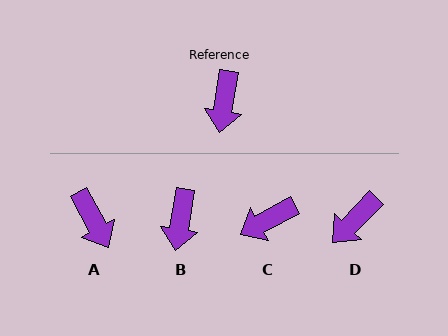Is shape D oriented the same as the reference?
No, it is off by about 35 degrees.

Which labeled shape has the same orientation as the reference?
B.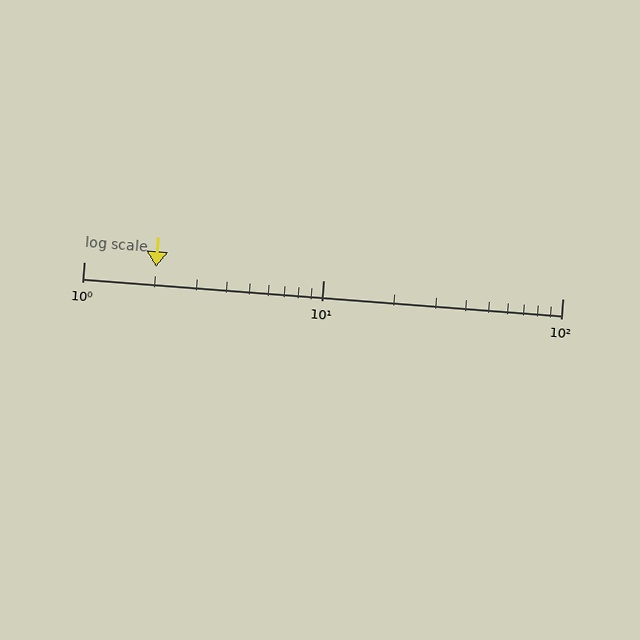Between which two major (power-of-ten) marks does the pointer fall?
The pointer is between 1 and 10.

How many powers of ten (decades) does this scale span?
The scale spans 2 decades, from 1 to 100.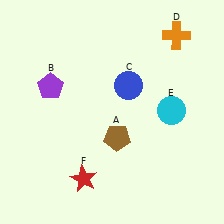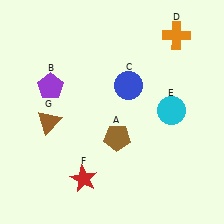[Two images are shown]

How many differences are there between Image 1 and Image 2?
There is 1 difference between the two images.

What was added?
A brown triangle (G) was added in Image 2.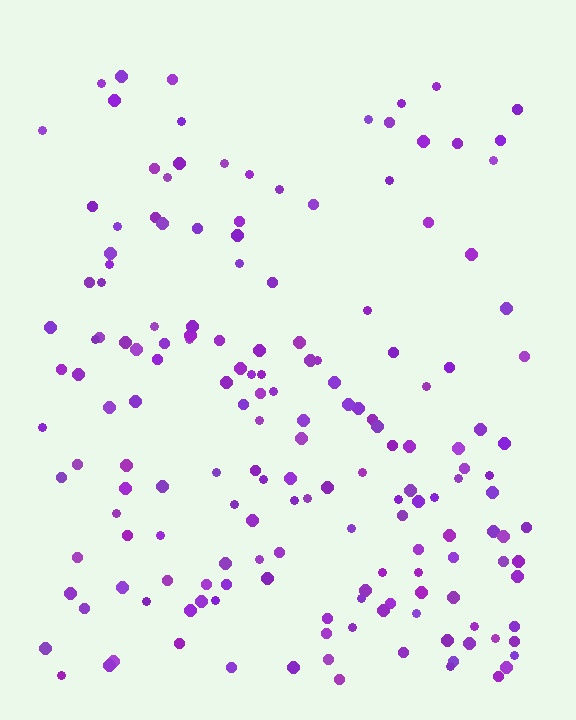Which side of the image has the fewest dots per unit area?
The top.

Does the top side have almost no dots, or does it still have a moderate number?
Still a moderate number, just noticeably fewer than the bottom.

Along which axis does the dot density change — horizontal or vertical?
Vertical.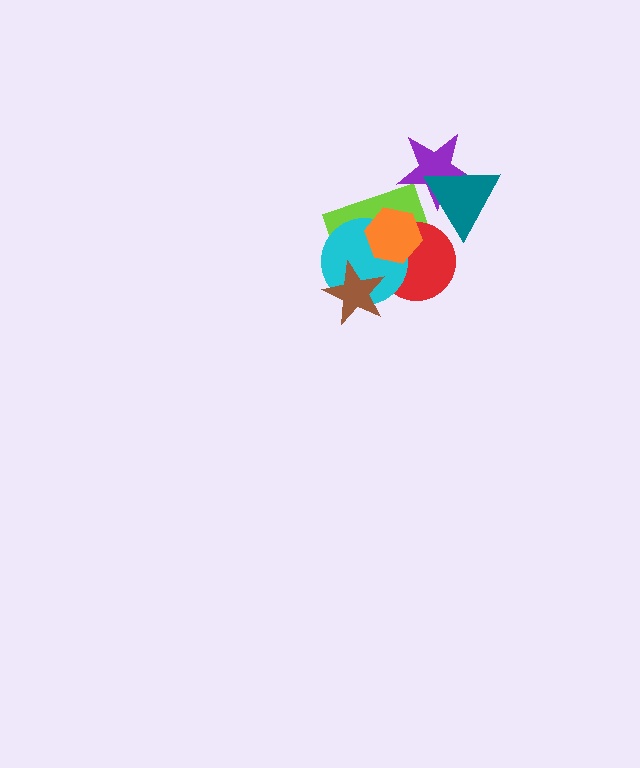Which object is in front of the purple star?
The teal triangle is in front of the purple star.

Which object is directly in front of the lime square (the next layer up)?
The red circle is directly in front of the lime square.